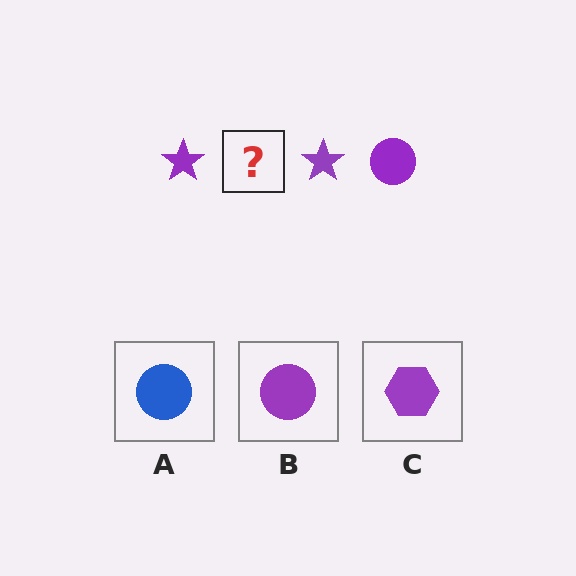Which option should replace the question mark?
Option B.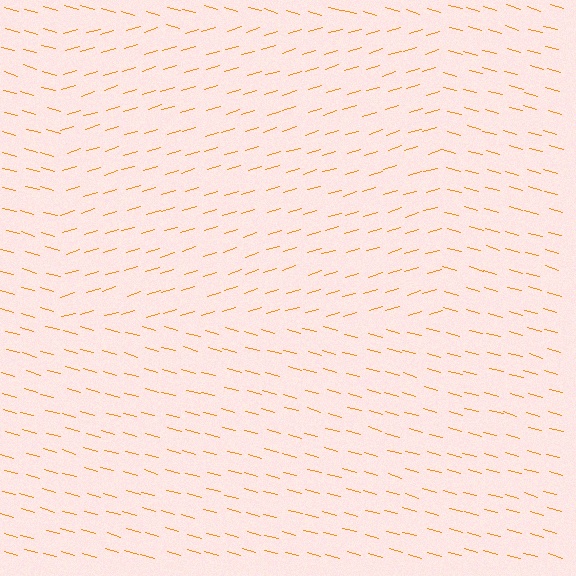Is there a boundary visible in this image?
Yes, there is a texture boundary formed by a change in line orientation.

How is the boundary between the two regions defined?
The boundary is defined purely by a change in line orientation (approximately 32 degrees difference). All lines are the same color and thickness.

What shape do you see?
I see a rectangle.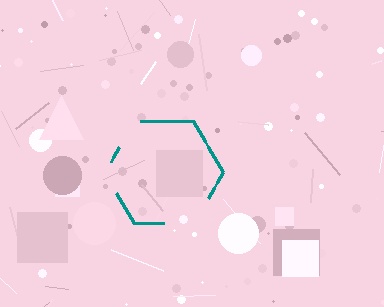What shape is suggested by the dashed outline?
The dashed outline suggests a hexagon.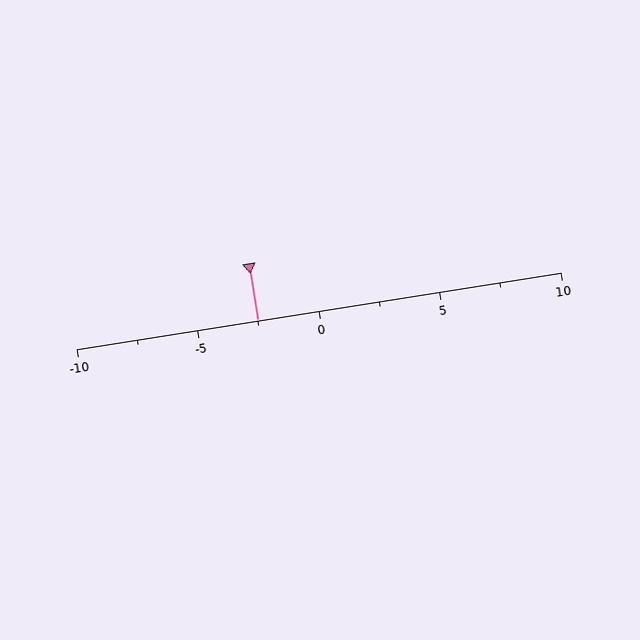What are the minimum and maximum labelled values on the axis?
The axis runs from -10 to 10.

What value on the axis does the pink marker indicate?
The marker indicates approximately -2.5.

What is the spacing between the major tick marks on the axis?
The major ticks are spaced 5 apart.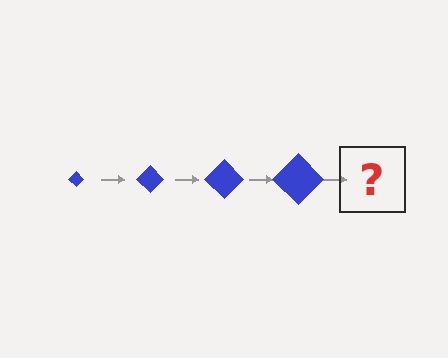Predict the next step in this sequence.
The next step is a blue diamond, larger than the previous one.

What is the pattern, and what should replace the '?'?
The pattern is that the diamond gets progressively larger each step. The '?' should be a blue diamond, larger than the previous one.